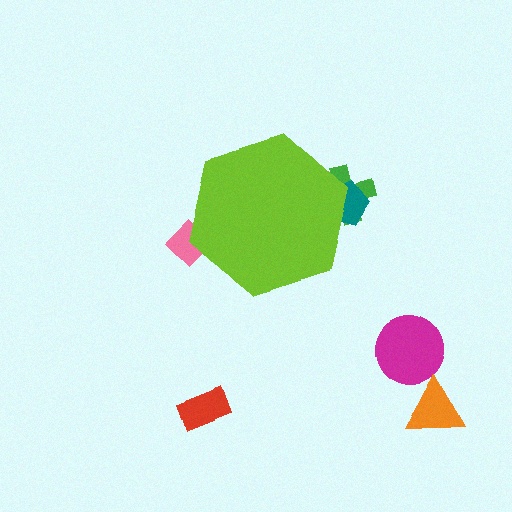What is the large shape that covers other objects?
A lime hexagon.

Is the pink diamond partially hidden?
Yes, the pink diamond is partially hidden behind the lime hexagon.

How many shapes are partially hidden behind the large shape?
3 shapes are partially hidden.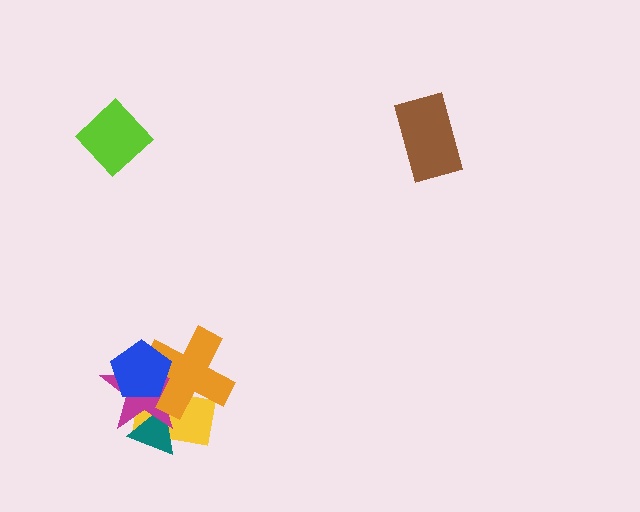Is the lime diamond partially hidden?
No, no other shape covers it.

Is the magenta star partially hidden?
Yes, it is partially covered by another shape.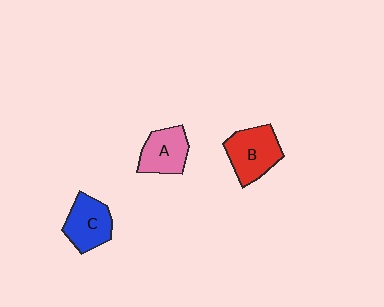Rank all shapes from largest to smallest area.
From largest to smallest: B (red), C (blue), A (pink).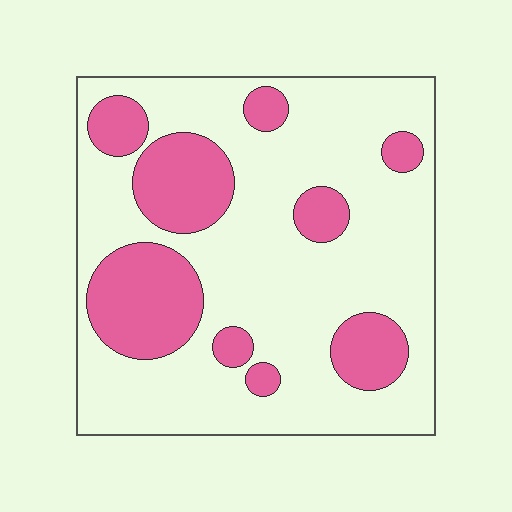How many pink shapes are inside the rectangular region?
9.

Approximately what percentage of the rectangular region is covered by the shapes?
Approximately 25%.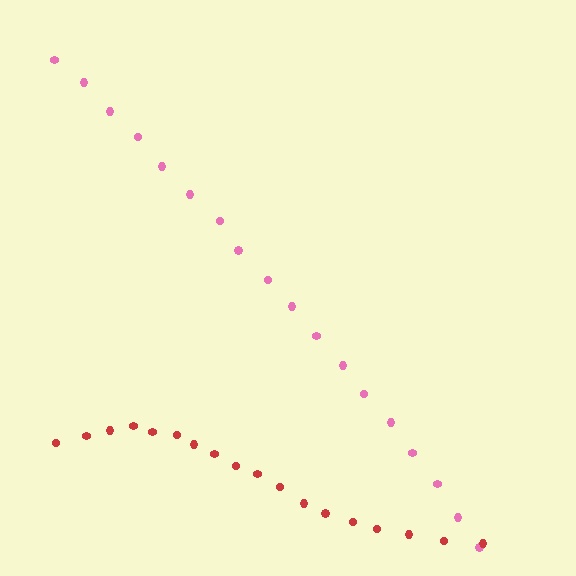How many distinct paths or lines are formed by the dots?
There are 2 distinct paths.